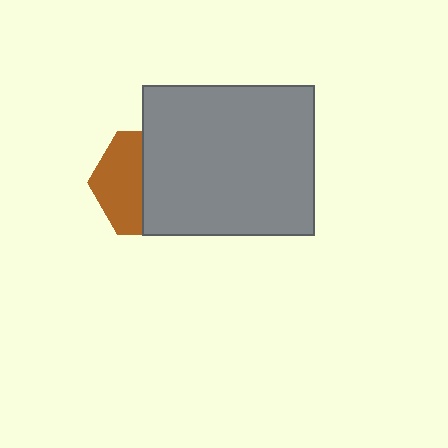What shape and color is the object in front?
The object in front is a gray rectangle.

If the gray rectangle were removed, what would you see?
You would see the complete brown hexagon.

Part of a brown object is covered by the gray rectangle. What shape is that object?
It is a hexagon.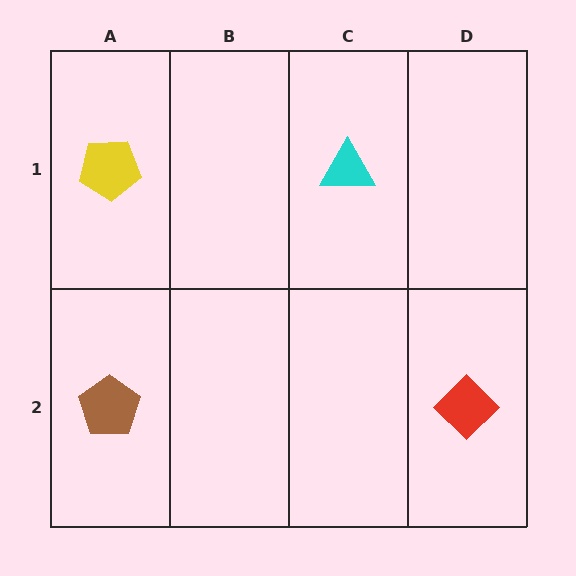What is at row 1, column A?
A yellow pentagon.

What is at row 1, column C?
A cyan triangle.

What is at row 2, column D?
A red diamond.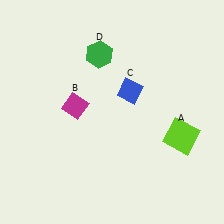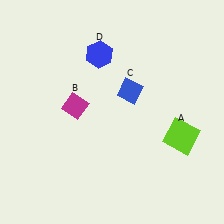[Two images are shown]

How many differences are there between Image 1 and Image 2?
There is 1 difference between the two images.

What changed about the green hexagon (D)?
In Image 1, D is green. In Image 2, it changed to blue.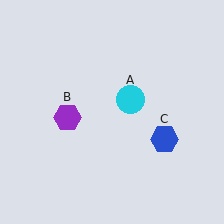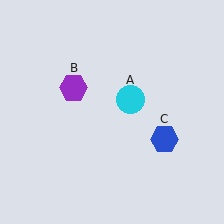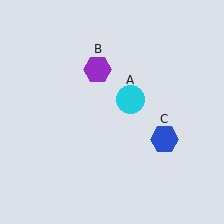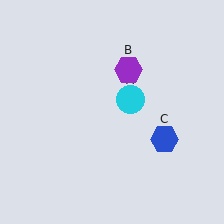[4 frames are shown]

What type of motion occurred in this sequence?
The purple hexagon (object B) rotated clockwise around the center of the scene.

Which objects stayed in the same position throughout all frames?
Cyan circle (object A) and blue hexagon (object C) remained stationary.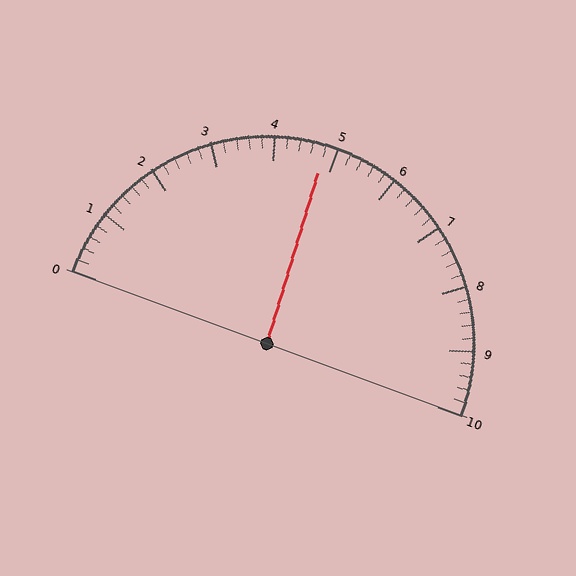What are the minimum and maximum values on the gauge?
The gauge ranges from 0 to 10.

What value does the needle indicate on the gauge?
The needle indicates approximately 4.8.